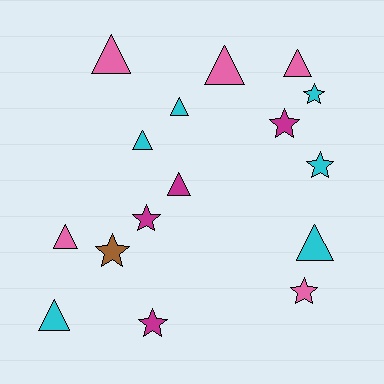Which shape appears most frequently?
Triangle, with 9 objects.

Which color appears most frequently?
Cyan, with 6 objects.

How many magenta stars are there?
There are 3 magenta stars.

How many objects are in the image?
There are 16 objects.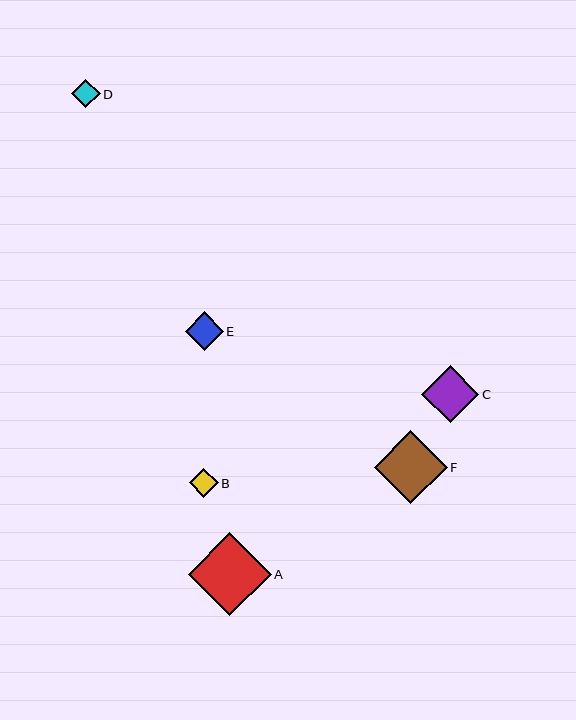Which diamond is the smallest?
Diamond D is the smallest with a size of approximately 28 pixels.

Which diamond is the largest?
Diamond A is the largest with a size of approximately 83 pixels.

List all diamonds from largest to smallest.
From largest to smallest: A, F, C, E, B, D.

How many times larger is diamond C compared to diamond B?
Diamond C is approximately 2.0 times the size of diamond B.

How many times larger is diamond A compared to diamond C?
Diamond A is approximately 1.5 times the size of diamond C.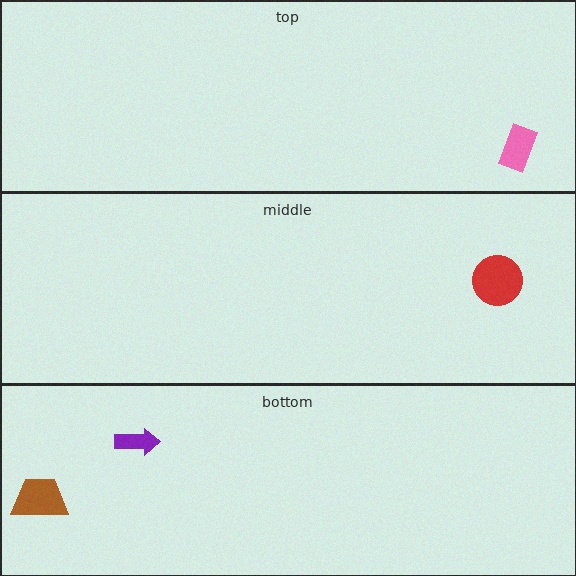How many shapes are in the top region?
1.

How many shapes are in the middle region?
1.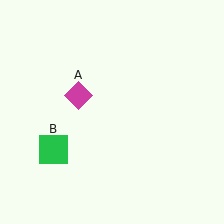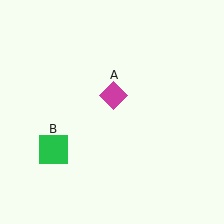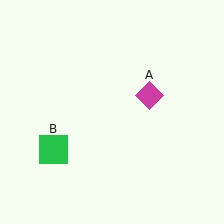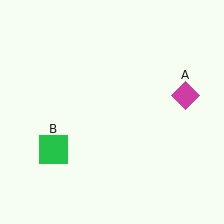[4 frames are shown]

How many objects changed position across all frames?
1 object changed position: magenta diamond (object A).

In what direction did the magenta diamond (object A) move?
The magenta diamond (object A) moved right.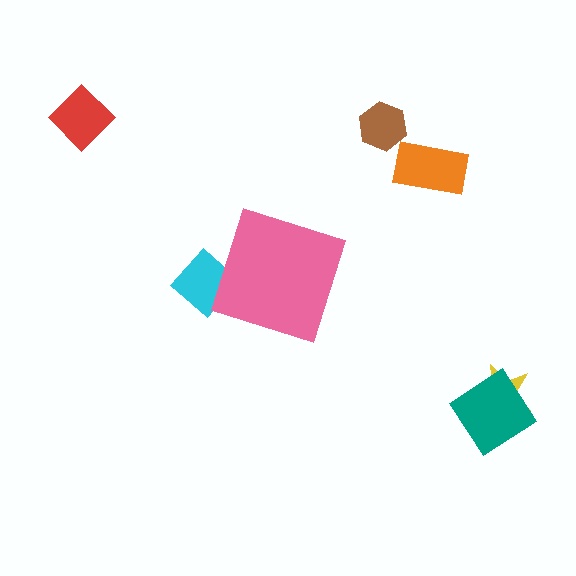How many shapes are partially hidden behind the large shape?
1 shape is partially hidden.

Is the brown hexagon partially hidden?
No, the brown hexagon is fully visible.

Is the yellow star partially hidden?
No, the yellow star is fully visible.